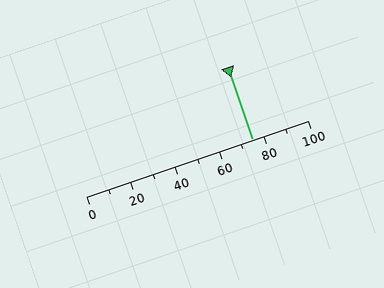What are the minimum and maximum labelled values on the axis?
The axis runs from 0 to 100.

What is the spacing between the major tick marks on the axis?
The major ticks are spaced 20 apart.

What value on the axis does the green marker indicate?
The marker indicates approximately 75.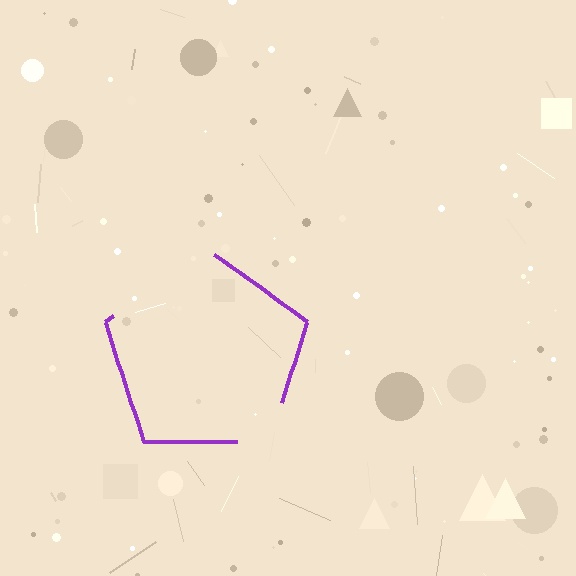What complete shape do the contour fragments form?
The contour fragments form a pentagon.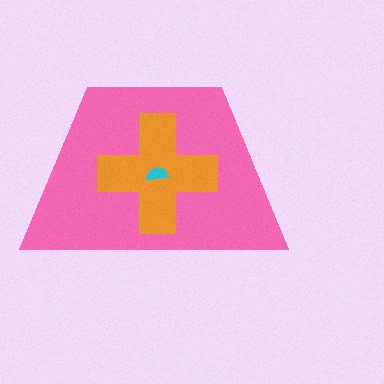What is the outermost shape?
The pink trapezoid.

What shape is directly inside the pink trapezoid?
The orange cross.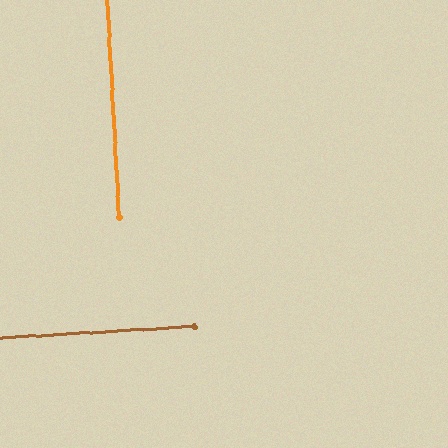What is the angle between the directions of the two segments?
Approximately 90 degrees.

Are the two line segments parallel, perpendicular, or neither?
Perpendicular — they meet at approximately 90°.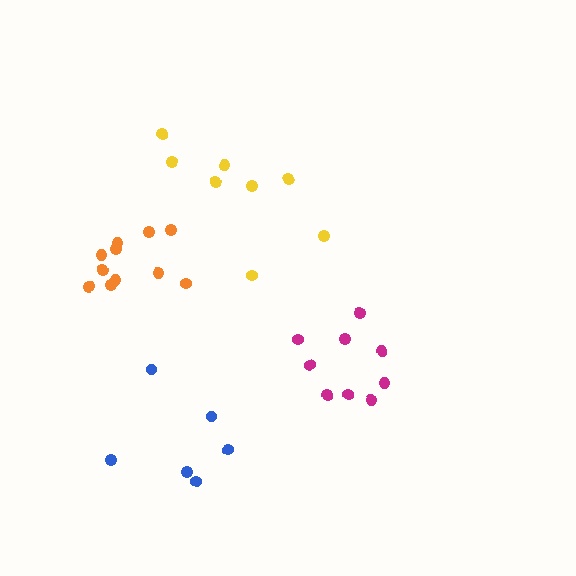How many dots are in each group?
Group 1: 6 dots, Group 2: 8 dots, Group 3: 11 dots, Group 4: 9 dots (34 total).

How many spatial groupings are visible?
There are 4 spatial groupings.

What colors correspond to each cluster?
The clusters are colored: blue, yellow, orange, magenta.